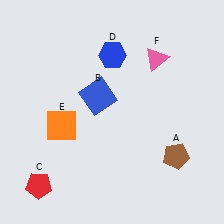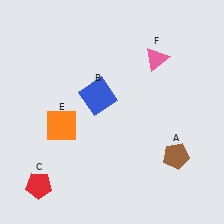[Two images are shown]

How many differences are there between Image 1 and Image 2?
There is 1 difference between the two images.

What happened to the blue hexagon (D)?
The blue hexagon (D) was removed in Image 2. It was in the top-right area of Image 1.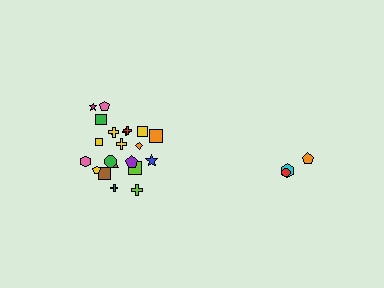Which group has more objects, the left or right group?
The left group.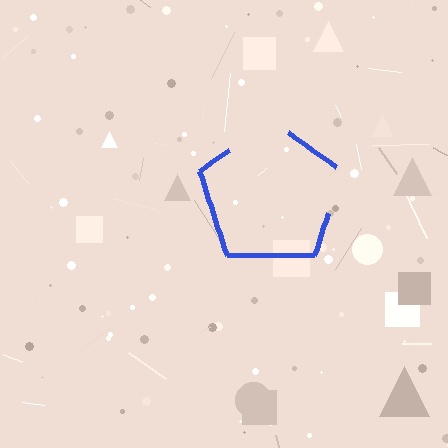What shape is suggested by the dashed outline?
The dashed outline suggests a pentagon.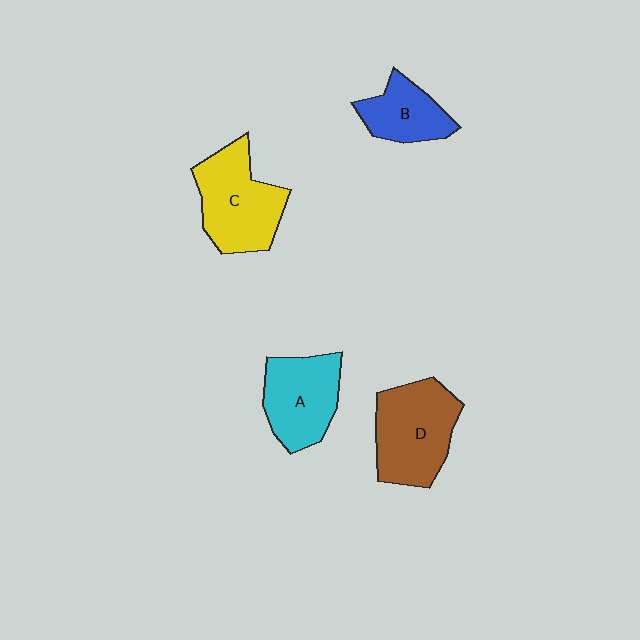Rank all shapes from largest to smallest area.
From largest to smallest: D (brown), C (yellow), A (cyan), B (blue).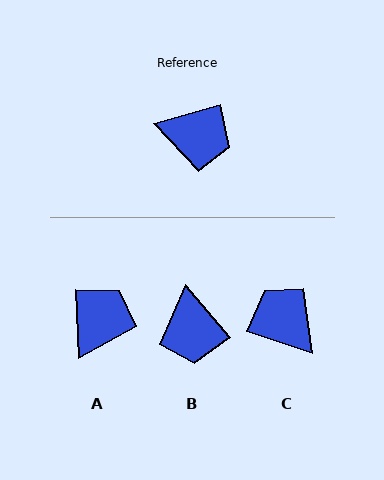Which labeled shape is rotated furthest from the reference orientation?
C, about 145 degrees away.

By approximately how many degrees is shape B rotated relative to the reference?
Approximately 66 degrees clockwise.